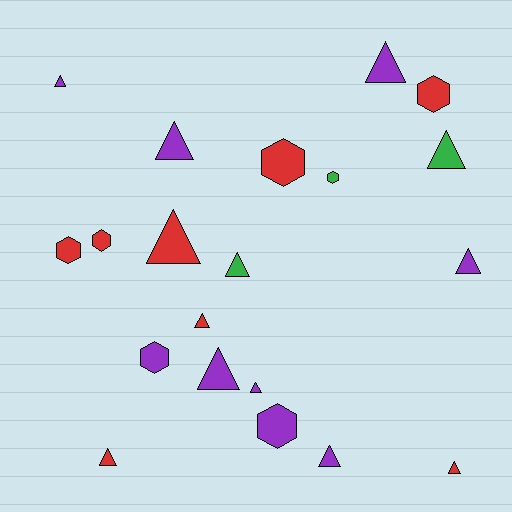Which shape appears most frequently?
Triangle, with 13 objects.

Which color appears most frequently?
Purple, with 9 objects.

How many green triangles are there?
There are 2 green triangles.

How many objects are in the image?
There are 20 objects.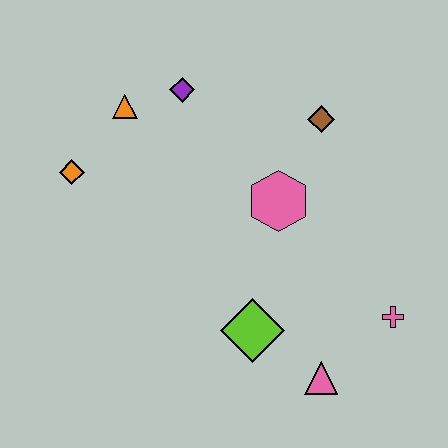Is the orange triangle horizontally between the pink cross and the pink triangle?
No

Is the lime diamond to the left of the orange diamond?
No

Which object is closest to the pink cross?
The pink triangle is closest to the pink cross.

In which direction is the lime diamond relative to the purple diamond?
The lime diamond is below the purple diamond.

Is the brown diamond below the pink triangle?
No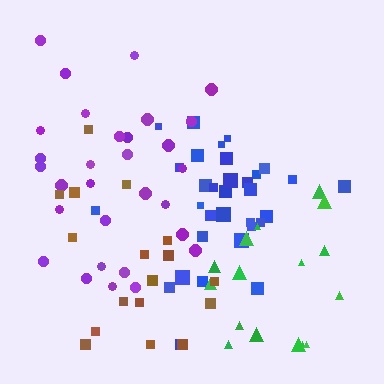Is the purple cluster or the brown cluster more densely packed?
Purple.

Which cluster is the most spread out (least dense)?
Green.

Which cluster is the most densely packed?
Blue.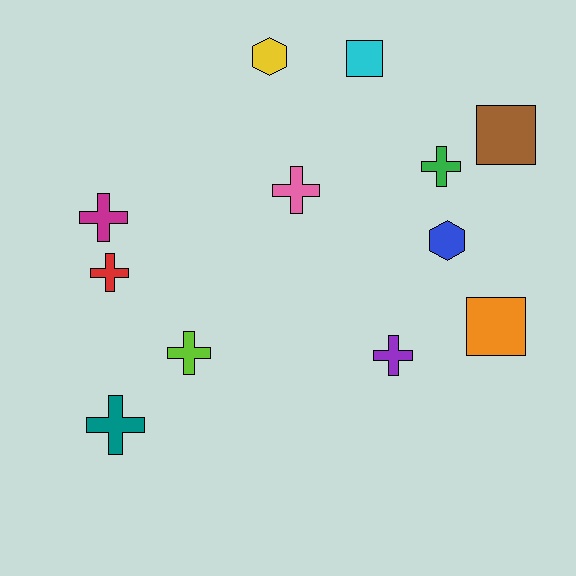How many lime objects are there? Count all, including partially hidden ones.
There is 1 lime object.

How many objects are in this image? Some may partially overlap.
There are 12 objects.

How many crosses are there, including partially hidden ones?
There are 7 crosses.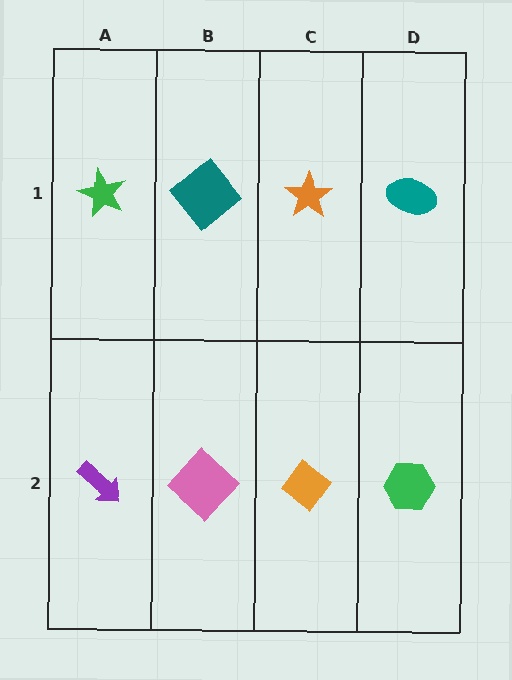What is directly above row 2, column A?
A green star.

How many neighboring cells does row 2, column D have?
2.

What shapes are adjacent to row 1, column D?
A green hexagon (row 2, column D), an orange star (row 1, column C).